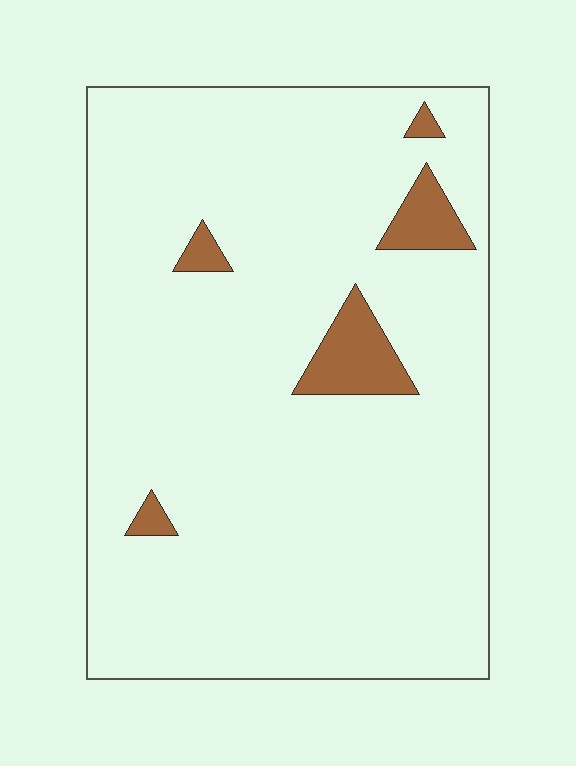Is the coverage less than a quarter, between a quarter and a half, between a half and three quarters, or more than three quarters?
Less than a quarter.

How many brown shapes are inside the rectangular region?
5.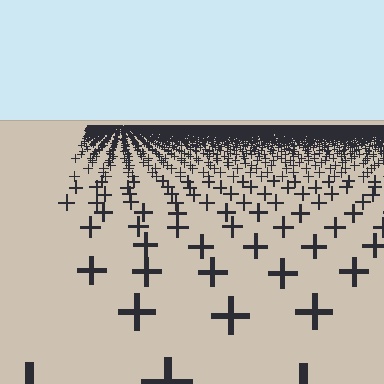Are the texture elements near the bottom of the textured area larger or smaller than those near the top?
Larger. Near the bottom, elements are closer to the viewer and appear at a bigger on-screen size.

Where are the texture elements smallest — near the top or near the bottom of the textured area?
Near the top.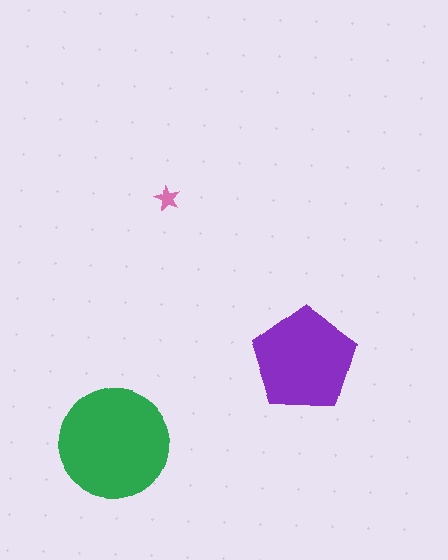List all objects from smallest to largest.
The pink star, the purple pentagon, the green circle.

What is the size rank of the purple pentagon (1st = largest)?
2nd.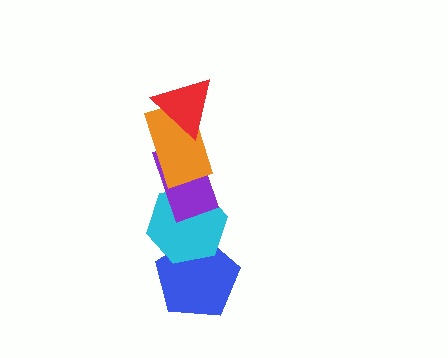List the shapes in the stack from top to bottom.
From top to bottom: the red triangle, the orange rectangle, the purple rectangle, the cyan hexagon, the blue pentagon.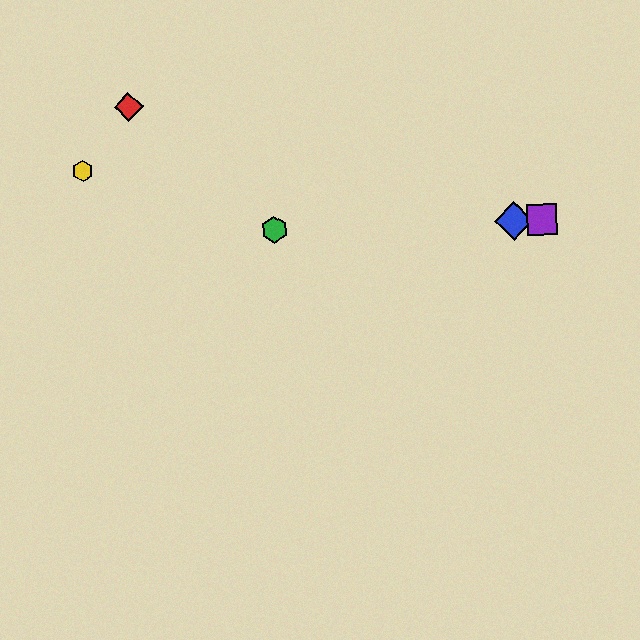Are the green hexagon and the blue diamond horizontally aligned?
Yes, both are at y≈230.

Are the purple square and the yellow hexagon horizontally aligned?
No, the purple square is at y≈220 and the yellow hexagon is at y≈171.